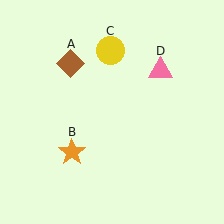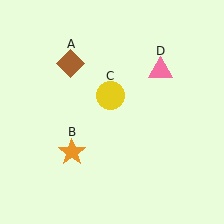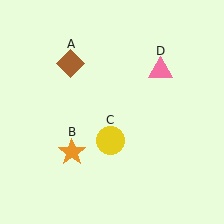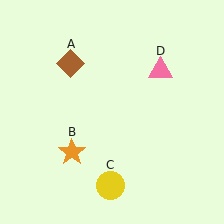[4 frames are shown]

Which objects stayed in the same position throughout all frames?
Brown diamond (object A) and orange star (object B) and pink triangle (object D) remained stationary.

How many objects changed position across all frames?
1 object changed position: yellow circle (object C).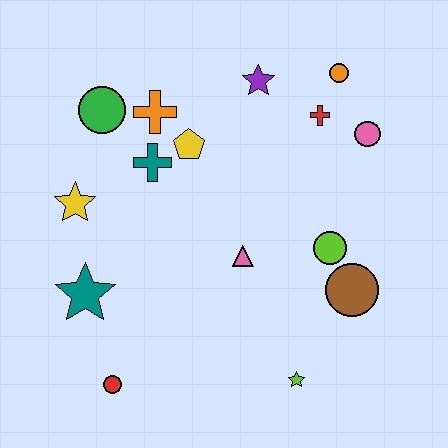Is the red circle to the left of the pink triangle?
Yes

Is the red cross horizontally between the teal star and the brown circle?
Yes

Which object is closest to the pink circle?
The red cross is closest to the pink circle.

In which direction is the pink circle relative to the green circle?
The pink circle is to the right of the green circle.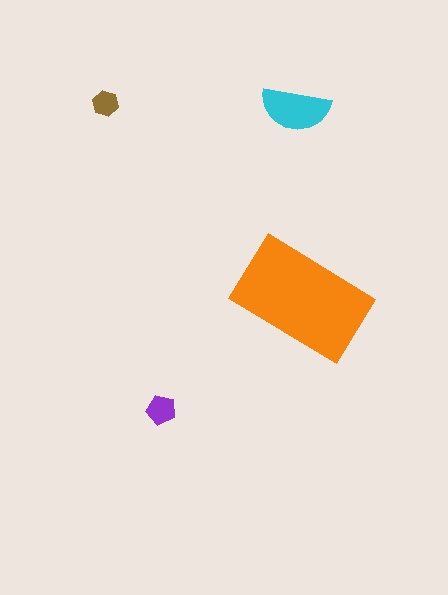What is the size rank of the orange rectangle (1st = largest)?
1st.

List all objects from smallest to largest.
The brown hexagon, the purple pentagon, the cyan semicircle, the orange rectangle.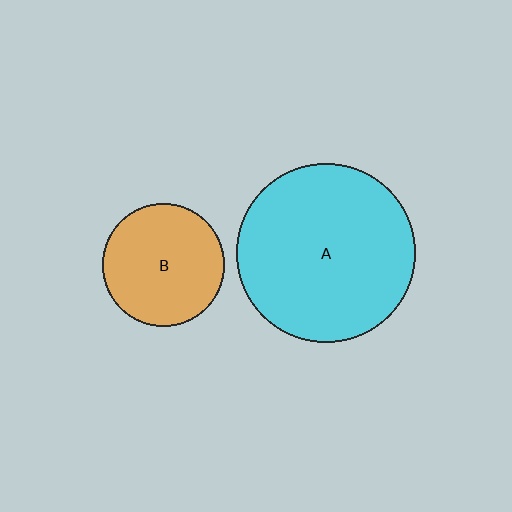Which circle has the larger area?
Circle A (cyan).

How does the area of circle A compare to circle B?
Approximately 2.1 times.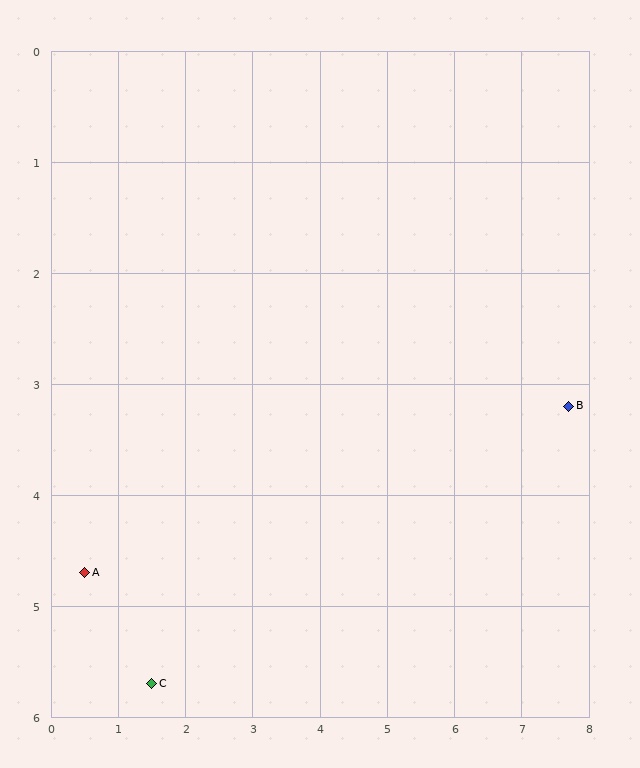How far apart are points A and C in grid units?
Points A and C are about 1.4 grid units apart.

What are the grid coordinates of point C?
Point C is at approximately (1.5, 5.7).